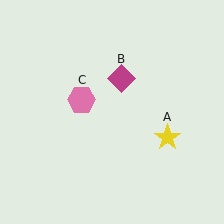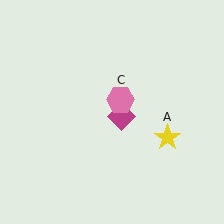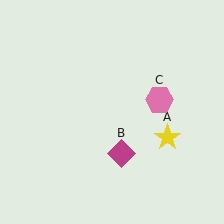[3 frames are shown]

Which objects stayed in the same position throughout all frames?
Yellow star (object A) remained stationary.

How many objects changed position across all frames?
2 objects changed position: magenta diamond (object B), pink hexagon (object C).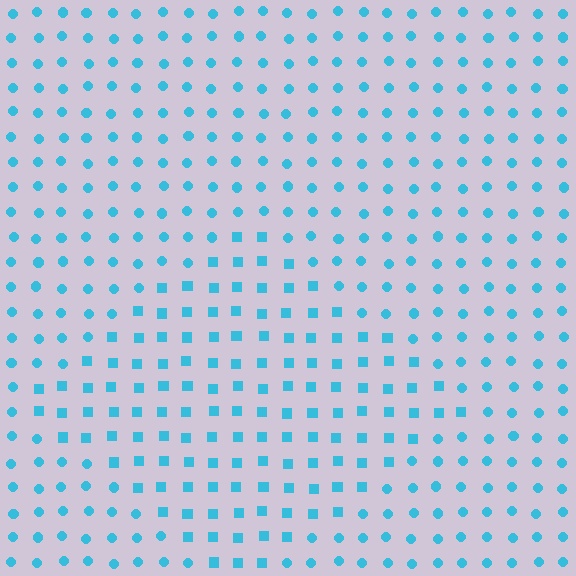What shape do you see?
I see a diamond.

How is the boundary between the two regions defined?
The boundary is defined by a change in element shape: squares inside vs. circles outside. All elements share the same color and spacing.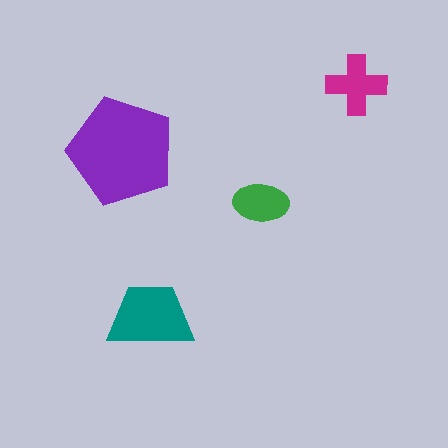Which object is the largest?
The purple pentagon.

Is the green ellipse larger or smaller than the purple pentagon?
Smaller.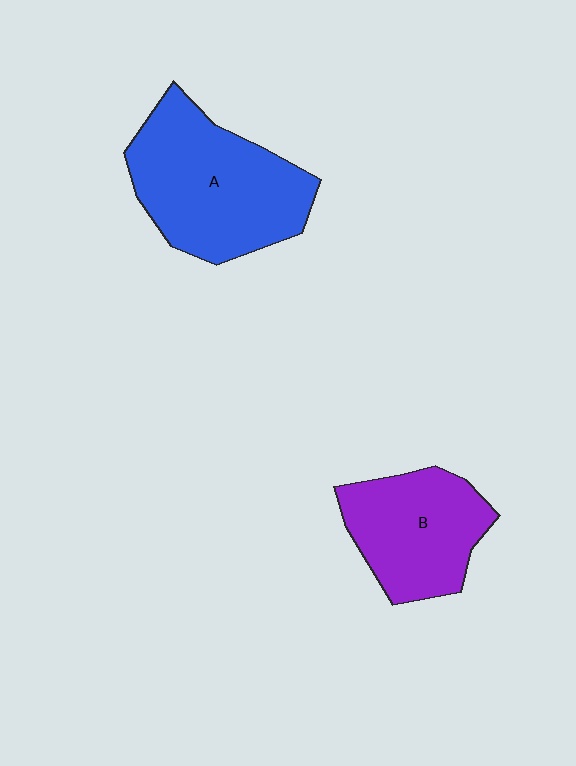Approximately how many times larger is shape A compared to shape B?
Approximately 1.4 times.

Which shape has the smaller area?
Shape B (purple).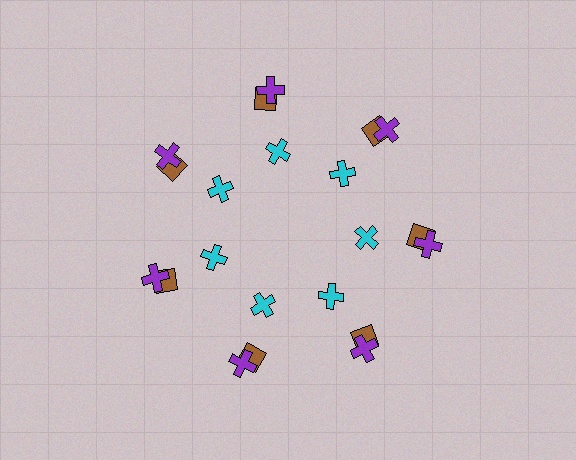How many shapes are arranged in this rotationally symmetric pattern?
There are 21 shapes, arranged in 7 groups of 3.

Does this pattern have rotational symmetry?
Yes, this pattern has 7-fold rotational symmetry. It looks the same after rotating 51 degrees around the center.